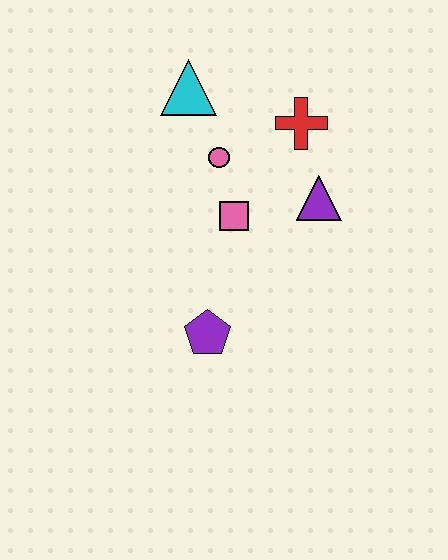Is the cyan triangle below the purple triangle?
No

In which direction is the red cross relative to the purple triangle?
The red cross is above the purple triangle.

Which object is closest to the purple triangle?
The red cross is closest to the purple triangle.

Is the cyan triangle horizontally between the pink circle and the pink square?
No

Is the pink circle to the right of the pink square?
No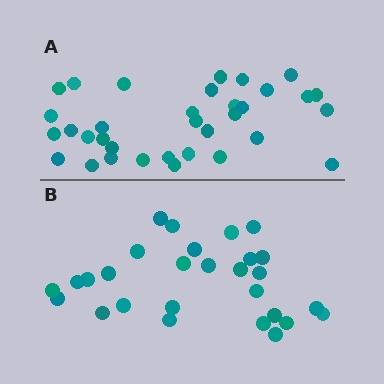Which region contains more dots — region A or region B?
Region A (the top region) has more dots.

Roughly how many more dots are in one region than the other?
Region A has about 6 more dots than region B.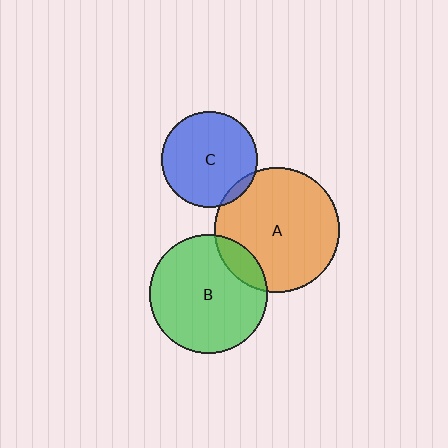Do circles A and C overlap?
Yes.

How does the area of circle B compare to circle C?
Approximately 1.5 times.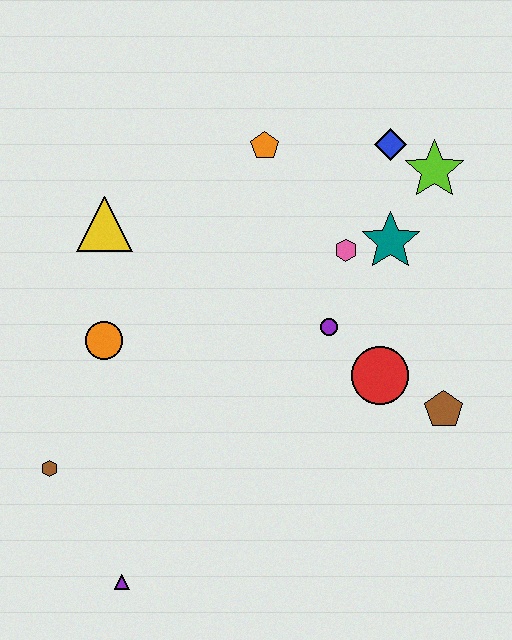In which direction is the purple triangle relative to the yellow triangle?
The purple triangle is below the yellow triangle.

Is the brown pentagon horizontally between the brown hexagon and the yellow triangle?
No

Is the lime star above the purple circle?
Yes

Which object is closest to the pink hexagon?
The teal star is closest to the pink hexagon.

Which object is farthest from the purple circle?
The purple triangle is farthest from the purple circle.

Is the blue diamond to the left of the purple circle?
No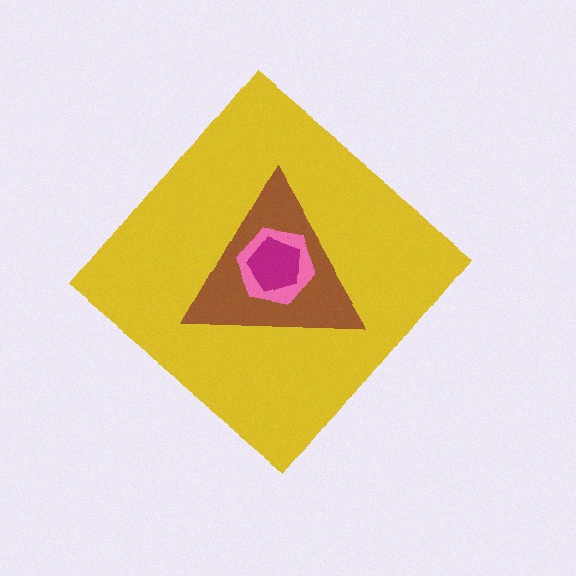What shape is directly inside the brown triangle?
The pink hexagon.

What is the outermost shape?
The yellow diamond.